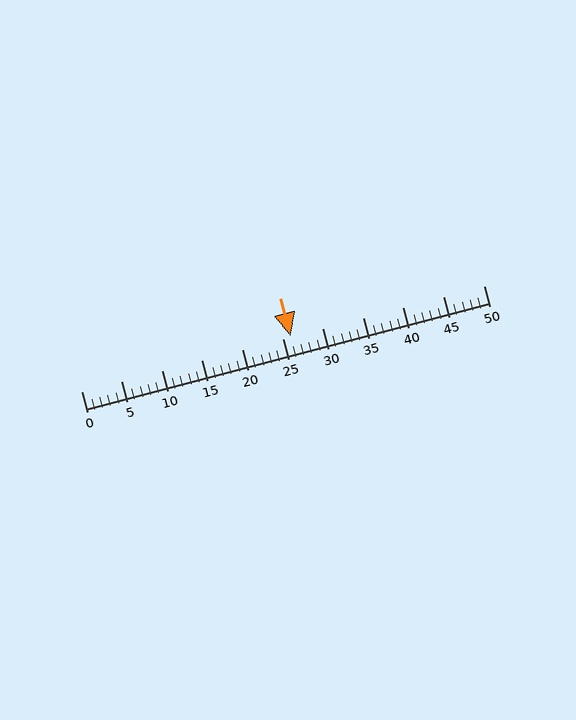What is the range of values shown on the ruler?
The ruler shows values from 0 to 50.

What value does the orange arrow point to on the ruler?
The orange arrow points to approximately 26.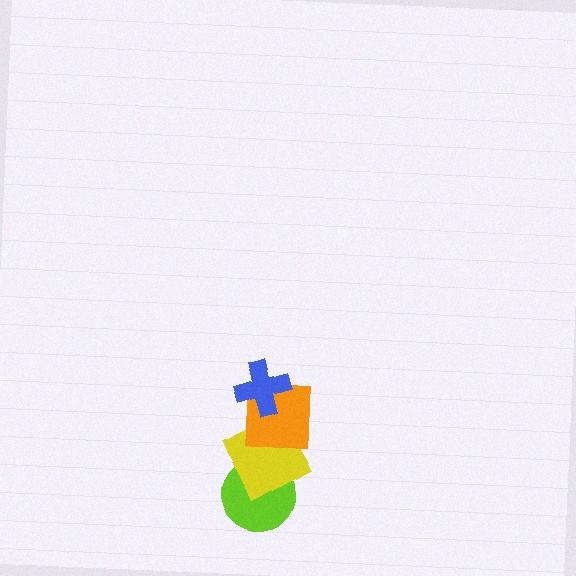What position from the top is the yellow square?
The yellow square is 3rd from the top.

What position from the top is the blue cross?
The blue cross is 1st from the top.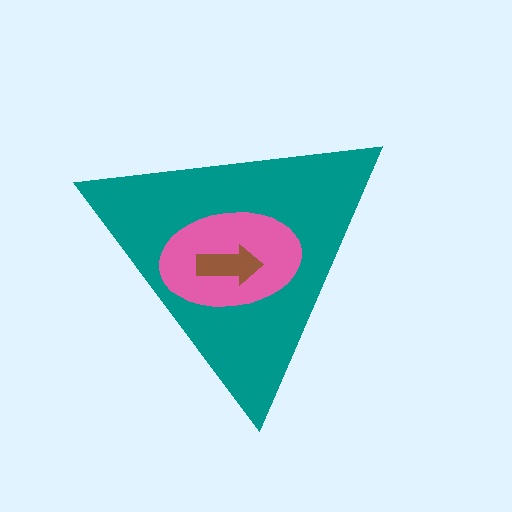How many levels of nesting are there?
3.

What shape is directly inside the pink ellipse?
The brown arrow.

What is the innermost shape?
The brown arrow.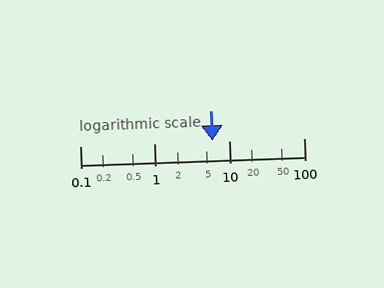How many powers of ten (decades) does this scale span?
The scale spans 3 decades, from 0.1 to 100.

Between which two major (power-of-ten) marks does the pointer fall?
The pointer is between 1 and 10.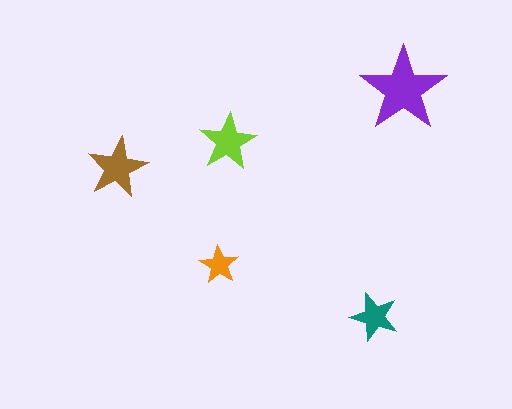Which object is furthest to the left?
The brown star is leftmost.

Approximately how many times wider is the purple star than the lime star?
About 1.5 times wider.